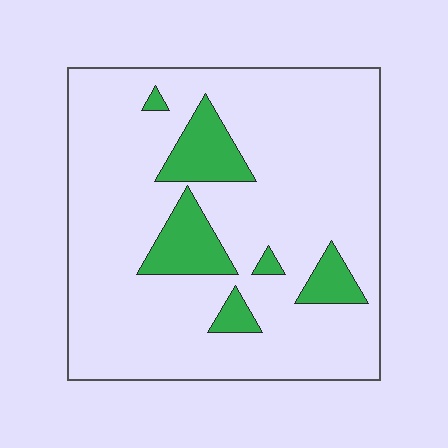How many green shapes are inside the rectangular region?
6.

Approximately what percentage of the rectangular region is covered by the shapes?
Approximately 15%.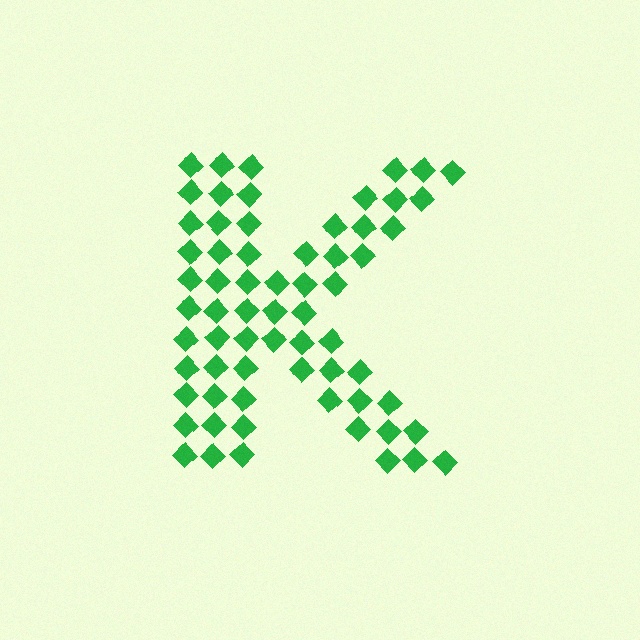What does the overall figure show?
The overall figure shows the letter K.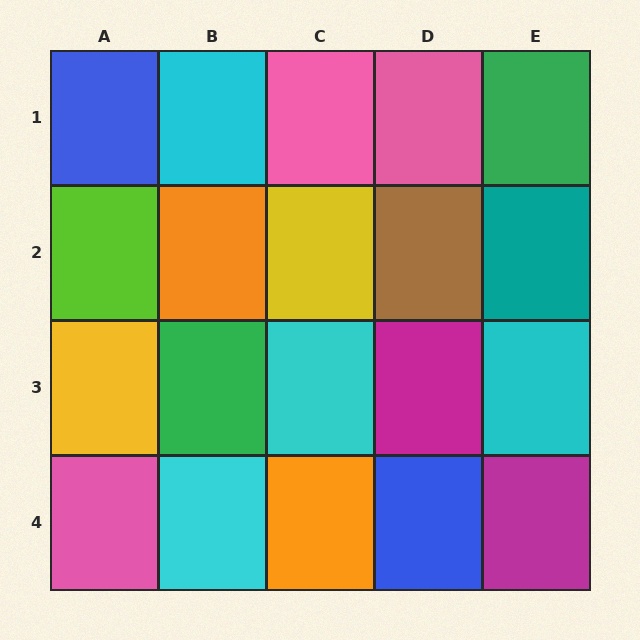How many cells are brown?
1 cell is brown.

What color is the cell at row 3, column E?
Cyan.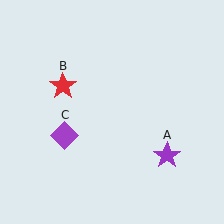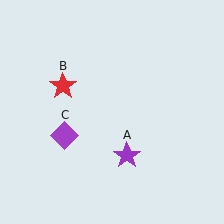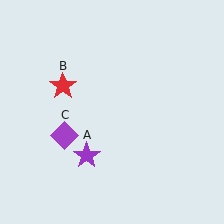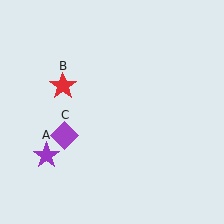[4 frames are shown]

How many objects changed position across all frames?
1 object changed position: purple star (object A).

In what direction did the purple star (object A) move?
The purple star (object A) moved left.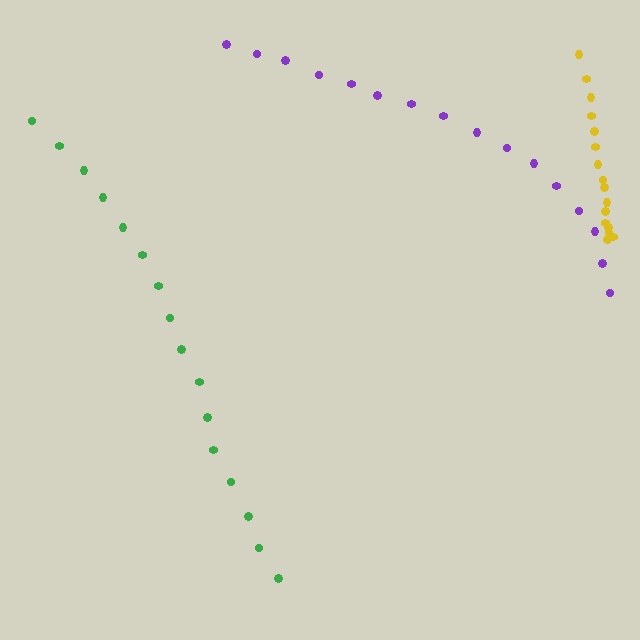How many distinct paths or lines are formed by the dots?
There are 3 distinct paths.